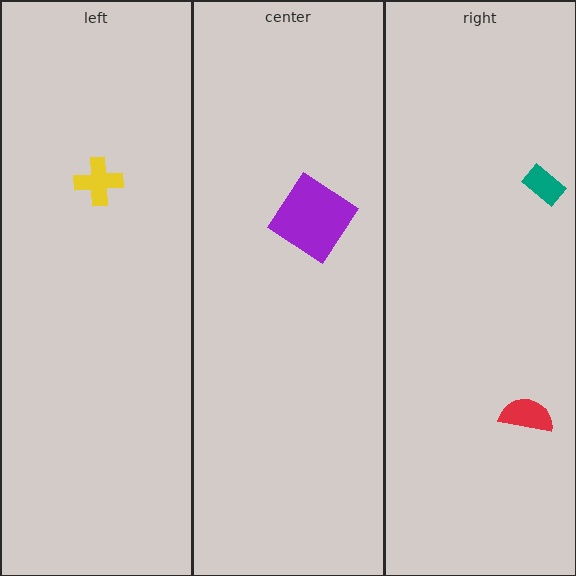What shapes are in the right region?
The red semicircle, the teal rectangle.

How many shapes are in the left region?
1.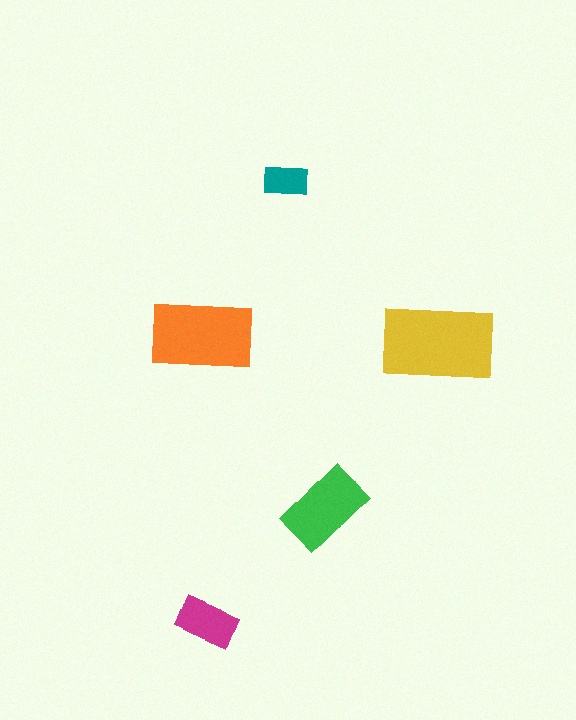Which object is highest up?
The teal rectangle is topmost.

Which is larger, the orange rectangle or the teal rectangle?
The orange one.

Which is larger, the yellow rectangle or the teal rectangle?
The yellow one.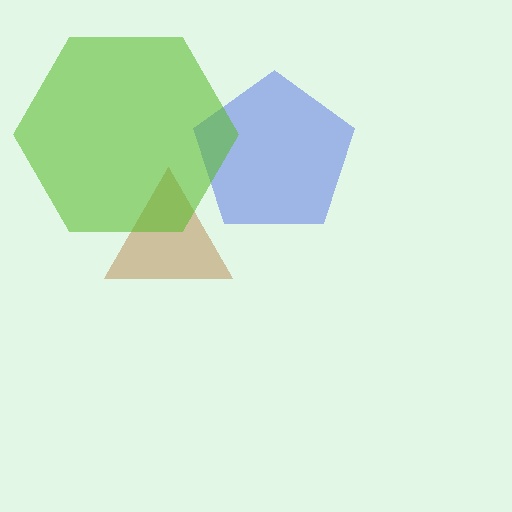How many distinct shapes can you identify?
There are 3 distinct shapes: a blue pentagon, a brown triangle, a lime hexagon.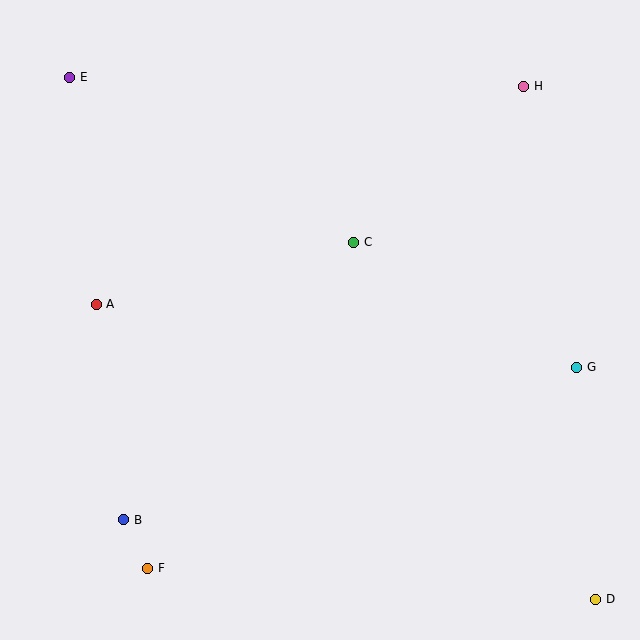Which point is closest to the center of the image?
Point C at (354, 242) is closest to the center.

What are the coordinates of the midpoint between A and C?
The midpoint between A and C is at (225, 273).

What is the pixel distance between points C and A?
The distance between C and A is 265 pixels.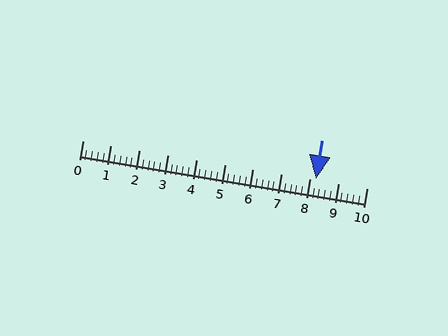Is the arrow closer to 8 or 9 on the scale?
The arrow is closer to 8.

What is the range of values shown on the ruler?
The ruler shows values from 0 to 10.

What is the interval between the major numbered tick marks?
The major tick marks are spaced 1 units apart.